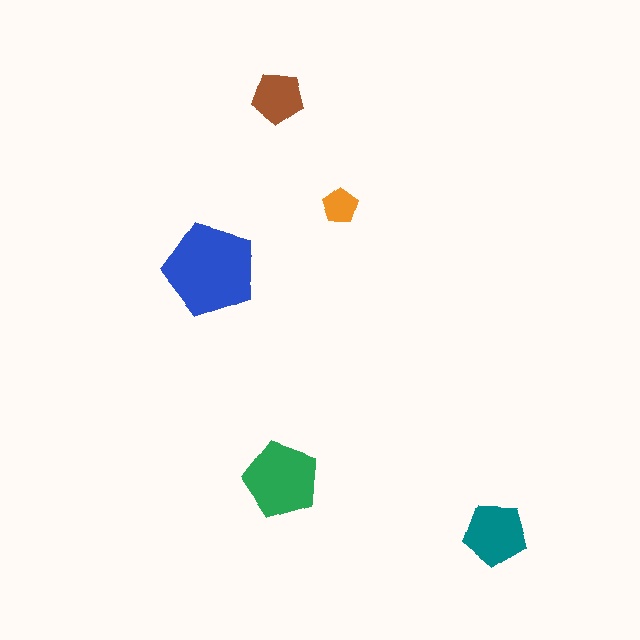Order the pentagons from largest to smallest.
the blue one, the green one, the teal one, the brown one, the orange one.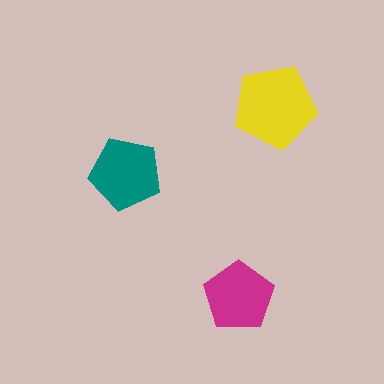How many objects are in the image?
There are 3 objects in the image.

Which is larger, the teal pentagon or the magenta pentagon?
The teal one.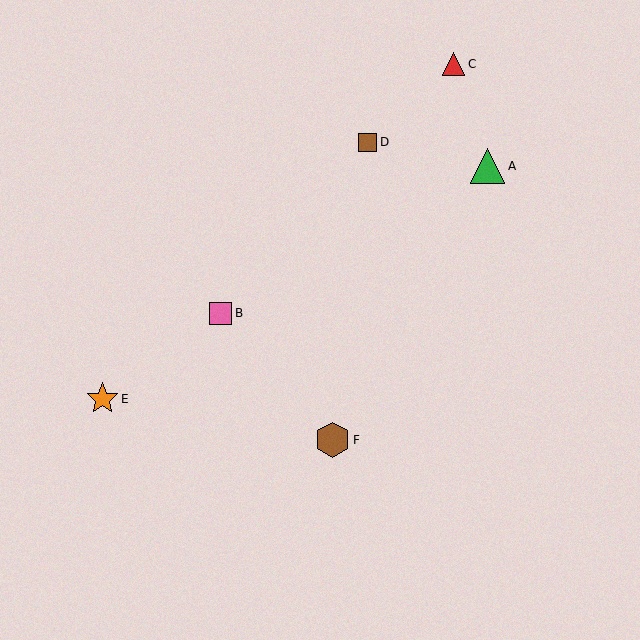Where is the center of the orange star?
The center of the orange star is at (102, 399).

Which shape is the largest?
The brown hexagon (labeled F) is the largest.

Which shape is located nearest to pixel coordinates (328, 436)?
The brown hexagon (labeled F) at (332, 440) is nearest to that location.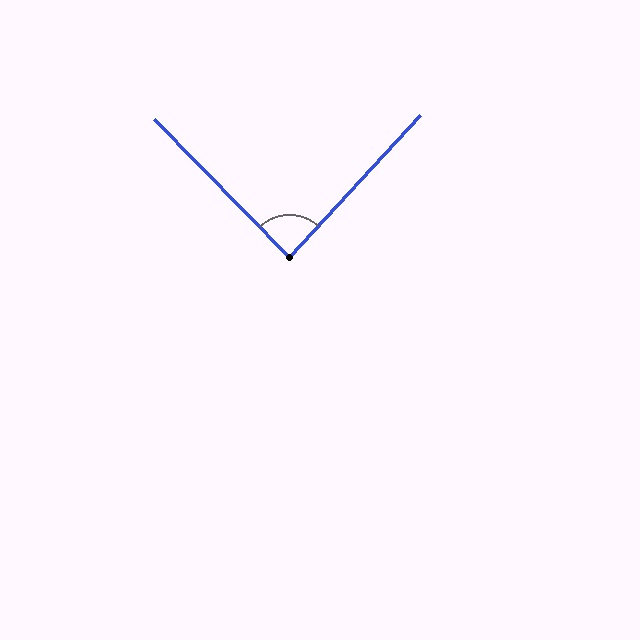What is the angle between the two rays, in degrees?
Approximately 87 degrees.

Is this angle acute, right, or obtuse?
It is approximately a right angle.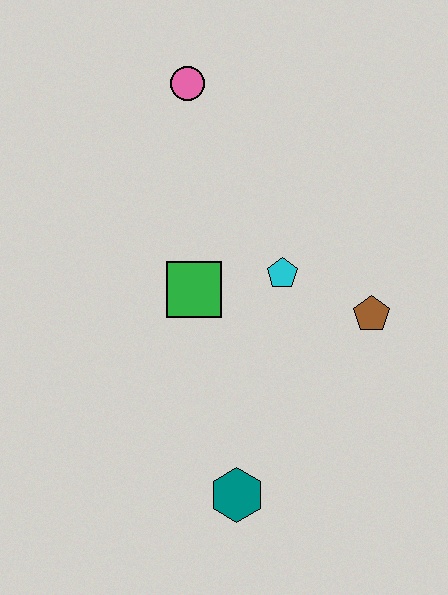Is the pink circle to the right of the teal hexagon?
No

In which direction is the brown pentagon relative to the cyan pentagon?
The brown pentagon is to the right of the cyan pentagon.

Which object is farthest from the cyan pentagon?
The teal hexagon is farthest from the cyan pentagon.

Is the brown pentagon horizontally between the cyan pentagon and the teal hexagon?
No